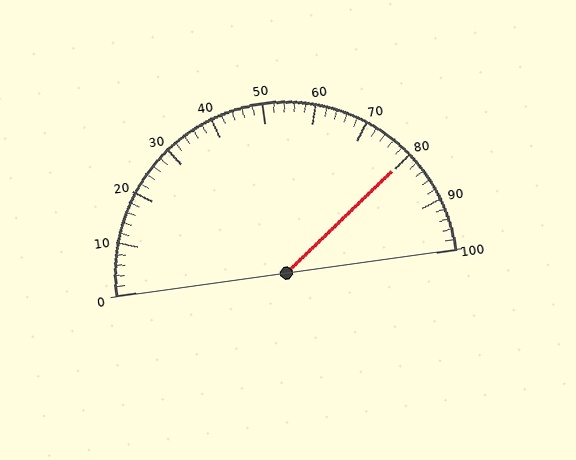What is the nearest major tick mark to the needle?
The nearest major tick mark is 80.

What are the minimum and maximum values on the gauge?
The gauge ranges from 0 to 100.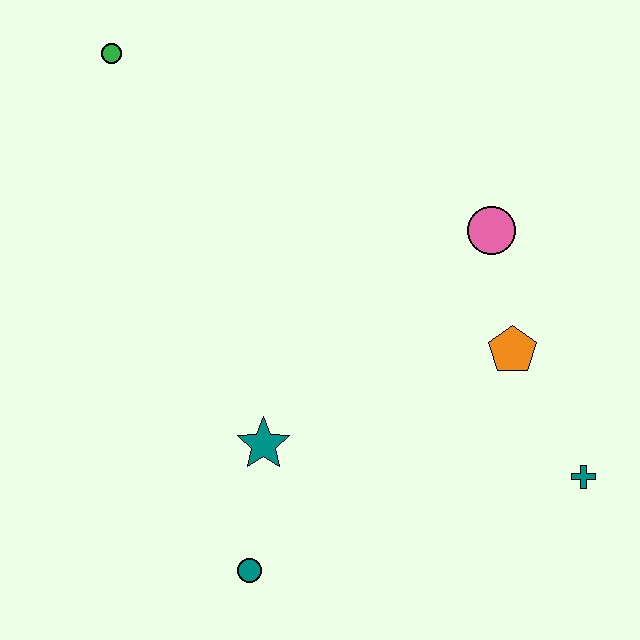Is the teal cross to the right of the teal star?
Yes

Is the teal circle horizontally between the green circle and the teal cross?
Yes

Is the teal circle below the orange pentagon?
Yes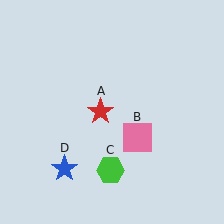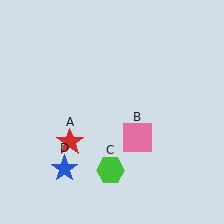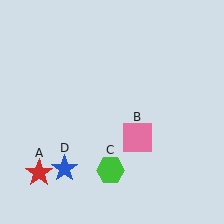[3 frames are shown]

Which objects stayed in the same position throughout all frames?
Pink square (object B) and green hexagon (object C) and blue star (object D) remained stationary.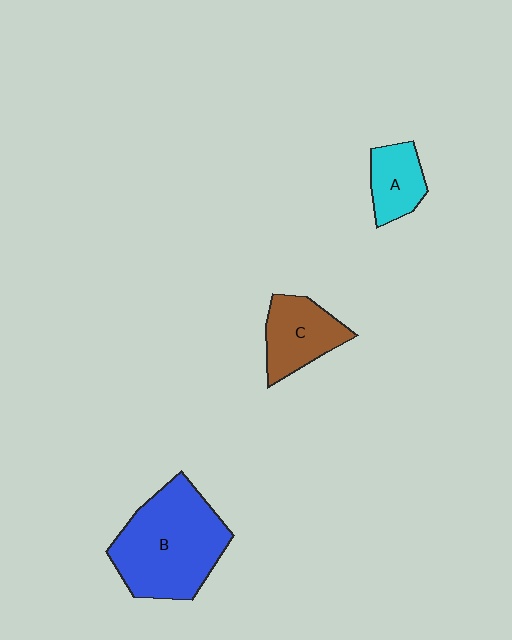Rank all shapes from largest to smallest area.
From largest to smallest: B (blue), C (brown), A (cyan).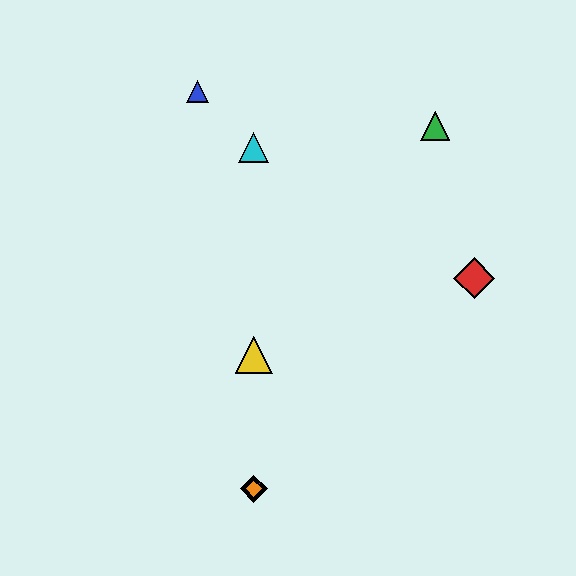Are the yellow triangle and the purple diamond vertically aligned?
Yes, both are at x≈254.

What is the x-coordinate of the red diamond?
The red diamond is at x≈474.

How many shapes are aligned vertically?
4 shapes (the yellow triangle, the purple diamond, the orange diamond, the cyan triangle) are aligned vertically.